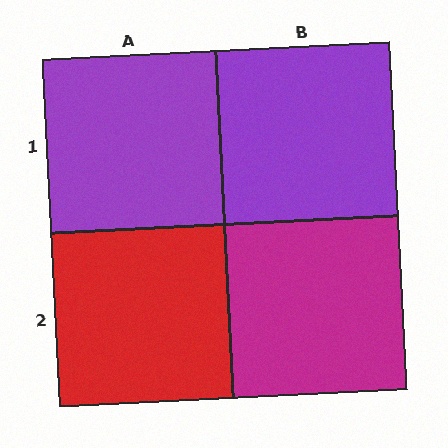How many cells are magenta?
1 cell is magenta.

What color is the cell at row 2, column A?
Red.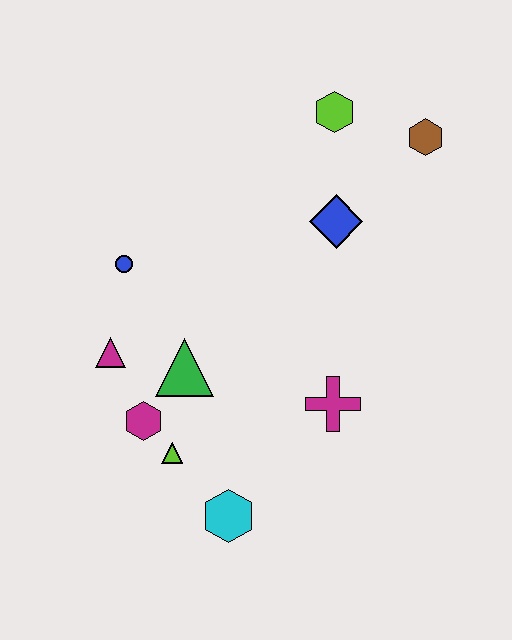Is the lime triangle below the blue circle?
Yes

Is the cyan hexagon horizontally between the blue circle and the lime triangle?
No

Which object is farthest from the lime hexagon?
The cyan hexagon is farthest from the lime hexagon.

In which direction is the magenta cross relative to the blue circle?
The magenta cross is to the right of the blue circle.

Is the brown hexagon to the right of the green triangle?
Yes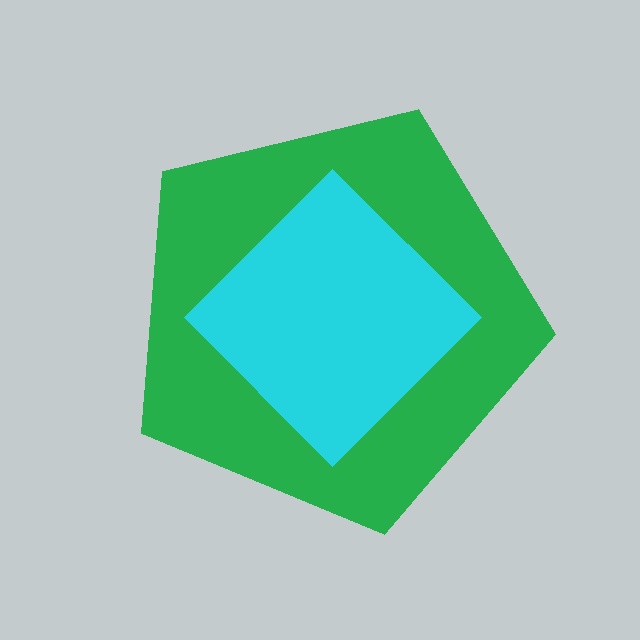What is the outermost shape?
The green pentagon.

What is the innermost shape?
The cyan diamond.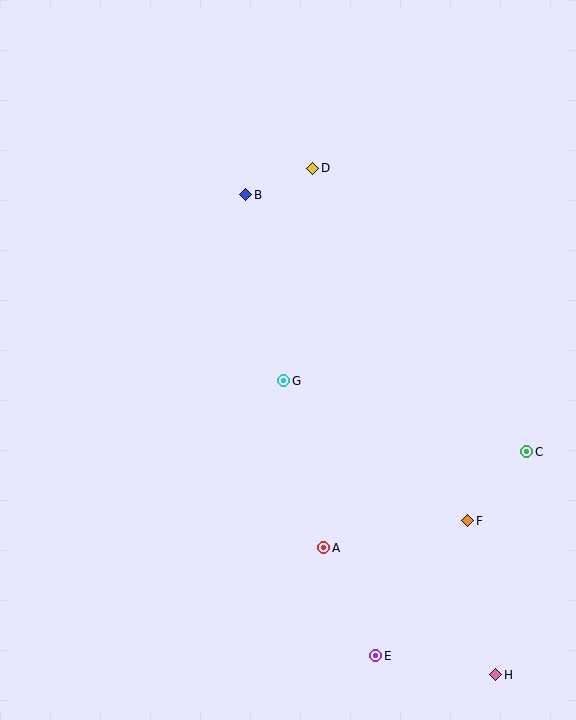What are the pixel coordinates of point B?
Point B is at (246, 195).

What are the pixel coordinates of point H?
Point H is at (496, 675).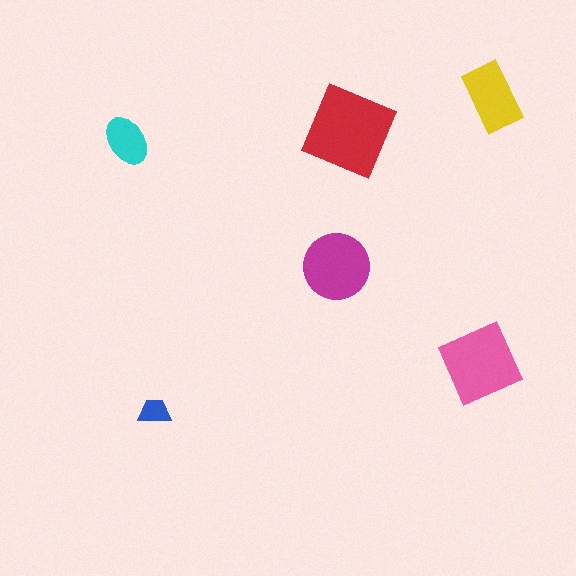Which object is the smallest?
The blue trapezoid.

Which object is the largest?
The red diamond.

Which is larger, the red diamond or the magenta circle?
The red diamond.